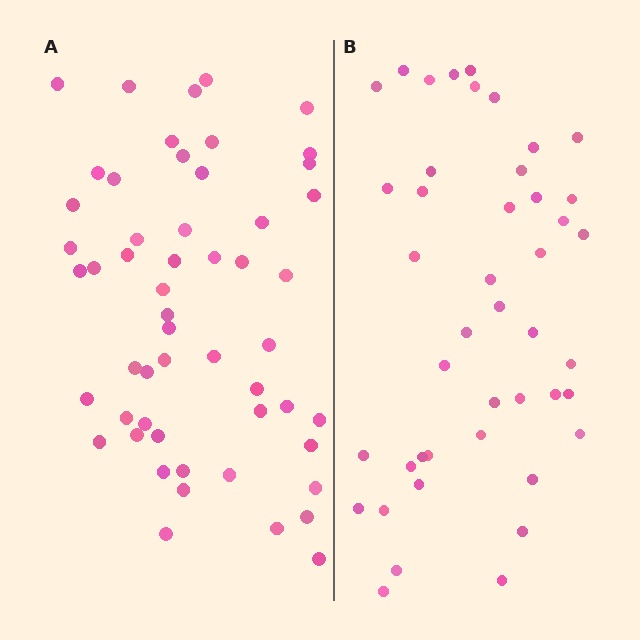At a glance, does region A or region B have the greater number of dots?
Region A (the left region) has more dots.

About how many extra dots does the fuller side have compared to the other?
Region A has roughly 10 or so more dots than region B.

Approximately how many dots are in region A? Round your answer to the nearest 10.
About 50 dots. (The exact count is 54, which rounds to 50.)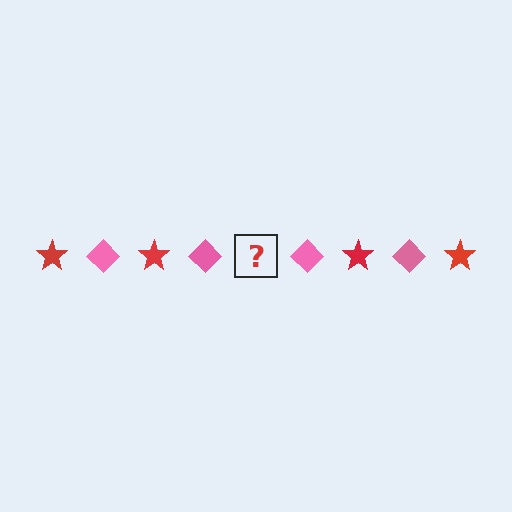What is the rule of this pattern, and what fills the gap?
The rule is that the pattern alternates between red star and pink diamond. The gap should be filled with a red star.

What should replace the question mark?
The question mark should be replaced with a red star.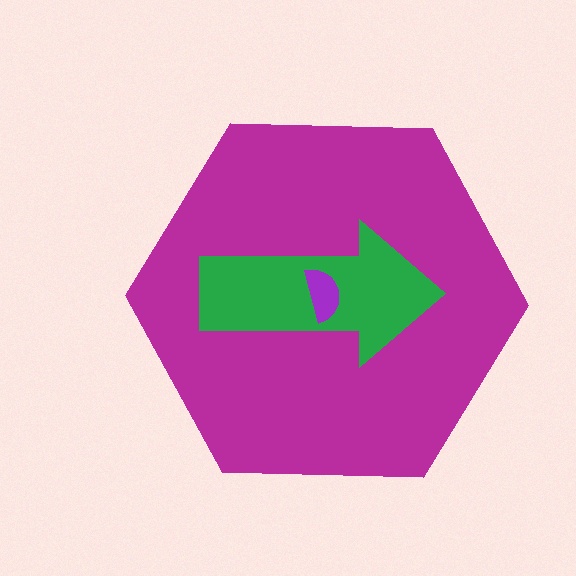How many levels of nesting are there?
3.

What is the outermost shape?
The magenta hexagon.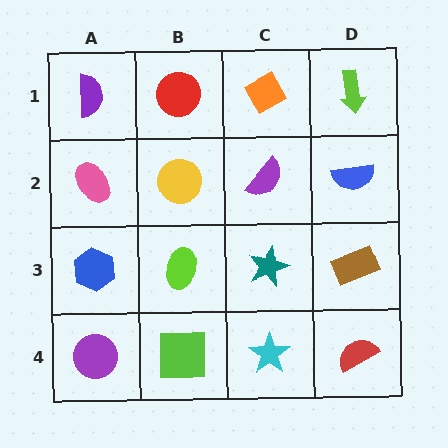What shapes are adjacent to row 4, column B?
A lime ellipse (row 3, column B), a purple circle (row 4, column A), a cyan star (row 4, column C).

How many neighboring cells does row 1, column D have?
2.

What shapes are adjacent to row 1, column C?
A purple semicircle (row 2, column C), a red circle (row 1, column B), a lime arrow (row 1, column D).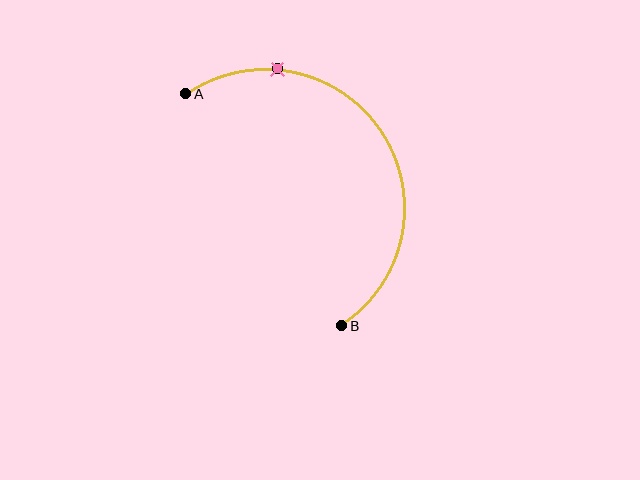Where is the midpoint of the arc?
The arc midpoint is the point on the curve farthest from the straight line joining A and B. It sits above and to the right of that line.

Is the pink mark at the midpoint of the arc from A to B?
No. The pink mark lies on the arc but is closer to endpoint A. The arc midpoint would be at the point on the curve equidistant along the arc from both A and B.